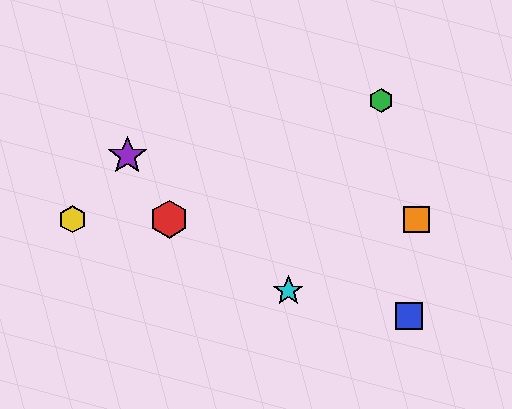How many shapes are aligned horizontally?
3 shapes (the red hexagon, the yellow hexagon, the orange square) are aligned horizontally.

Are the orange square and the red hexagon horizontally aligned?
Yes, both are at y≈219.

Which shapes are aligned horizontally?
The red hexagon, the yellow hexagon, the orange square are aligned horizontally.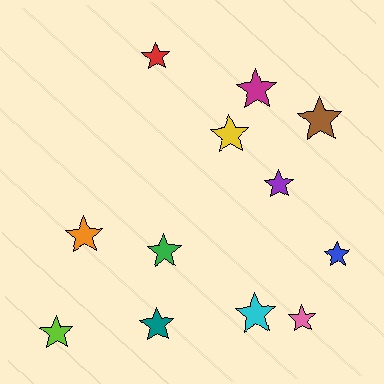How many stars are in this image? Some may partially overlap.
There are 12 stars.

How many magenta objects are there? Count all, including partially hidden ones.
There is 1 magenta object.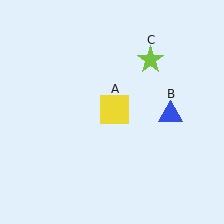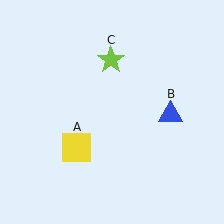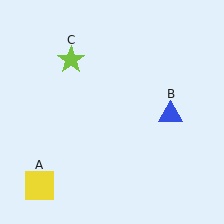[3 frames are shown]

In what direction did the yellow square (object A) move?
The yellow square (object A) moved down and to the left.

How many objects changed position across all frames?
2 objects changed position: yellow square (object A), lime star (object C).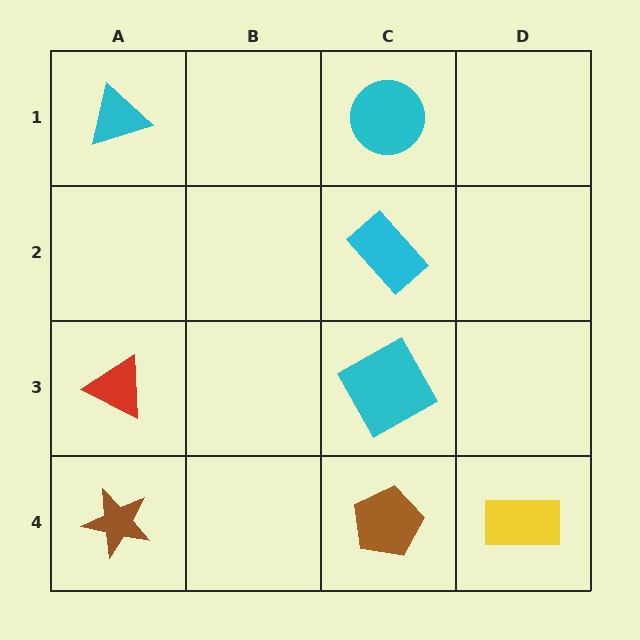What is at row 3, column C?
A cyan square.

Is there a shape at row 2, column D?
No, that cell is empty.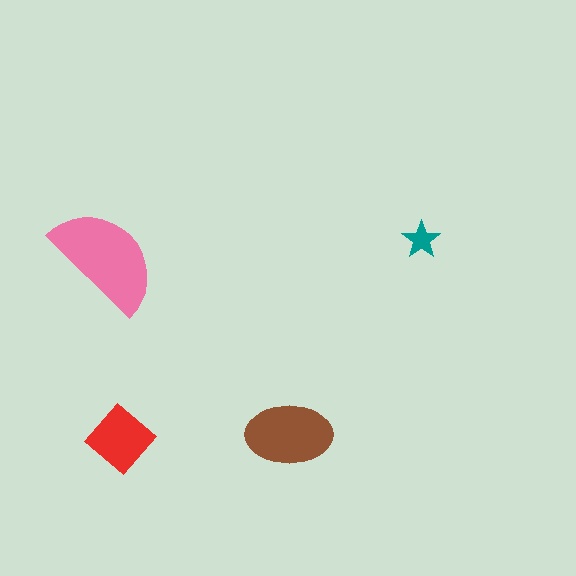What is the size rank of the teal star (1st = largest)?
4th.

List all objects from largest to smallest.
The pink semicircle, the brown ellipse, the red diamond, the teal star.